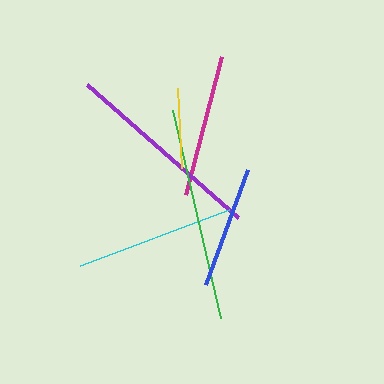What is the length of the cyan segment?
The cyan segment is approximately 159 pixels long.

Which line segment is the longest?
The green line is the longest at approximately 213 pixels.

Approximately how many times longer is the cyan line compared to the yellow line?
The cyan line is approximately 2.0 times the length of the yellow line.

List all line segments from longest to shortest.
From longest to shortest: green, purple, cyan, magenta, blue, yellow.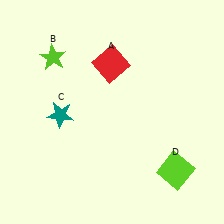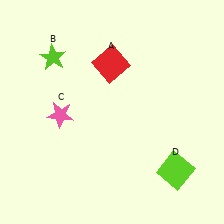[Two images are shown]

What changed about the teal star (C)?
In Image 1, C is teal. In Image 2, it changed to pink.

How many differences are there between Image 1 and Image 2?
There is 1 difference between the two images.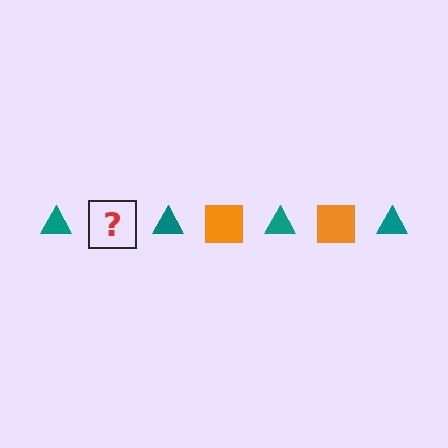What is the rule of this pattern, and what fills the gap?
The rule is that the pattern alternates between teal triangle and orange square. The gap should be filled with an orange square.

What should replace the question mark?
The question mark should be replaced with an orange square.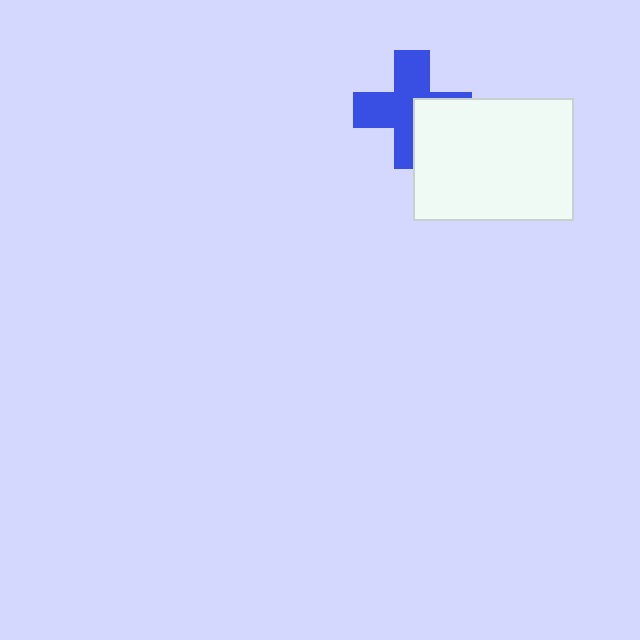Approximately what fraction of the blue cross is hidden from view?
Roughly 33% of the blue cross is hidden behind the white rectangle.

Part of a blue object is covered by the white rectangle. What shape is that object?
It is a cross.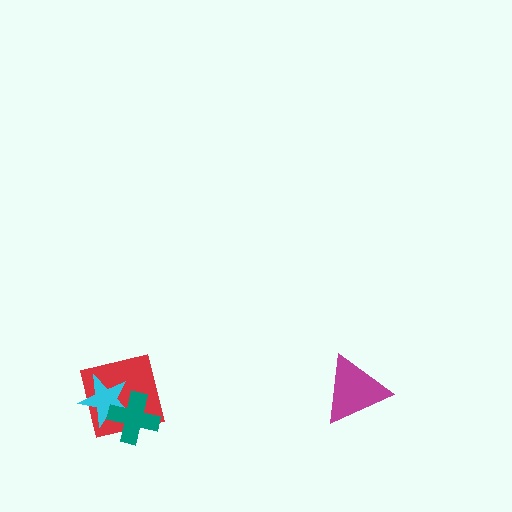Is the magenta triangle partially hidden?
No, no other shape covers it.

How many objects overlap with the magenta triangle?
0 objects overlap with the magenta triangle.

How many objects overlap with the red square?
2 objects overlap with the red square.